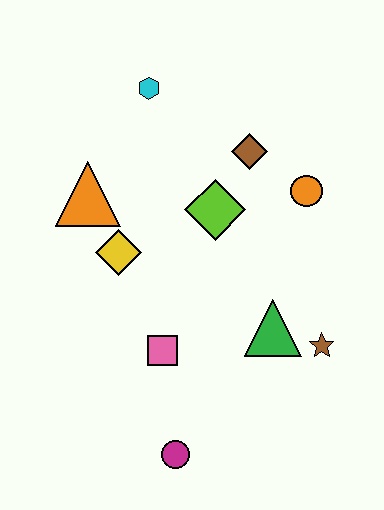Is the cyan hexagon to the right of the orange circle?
No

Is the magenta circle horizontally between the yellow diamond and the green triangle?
Yes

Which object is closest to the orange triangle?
The yellow diamond is closest to the orange triangle.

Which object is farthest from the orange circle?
The magenta circle is farthest from the orange circle.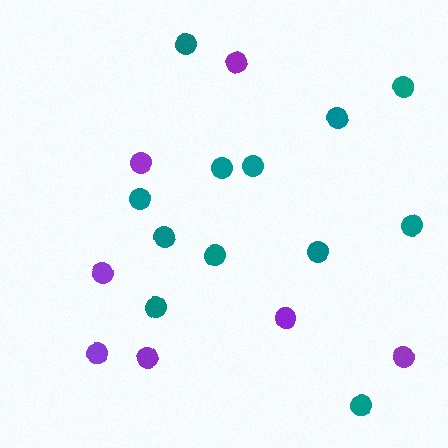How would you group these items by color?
There are 2 groups: one group of purple circles (7) and one group of teal circles (12).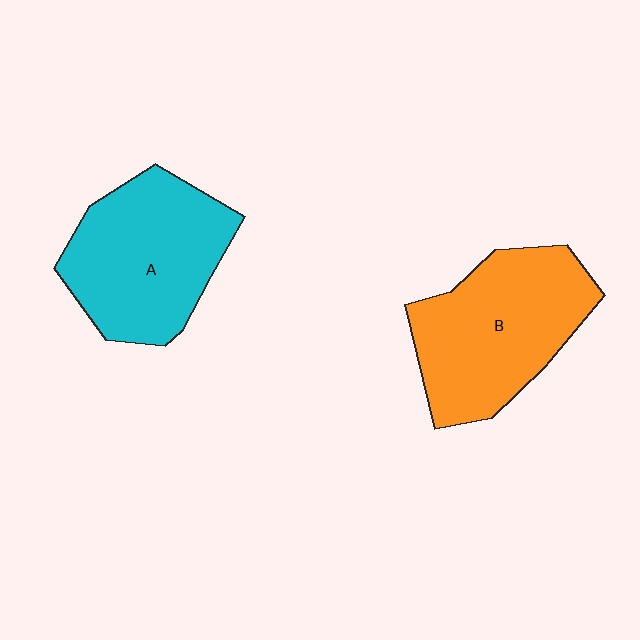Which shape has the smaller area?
Shape A (cyan).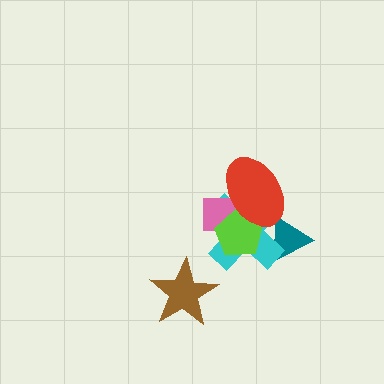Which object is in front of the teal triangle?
The cyan cross is in front of the teal triangle.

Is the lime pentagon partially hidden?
Yes, it is partially covered by another shape.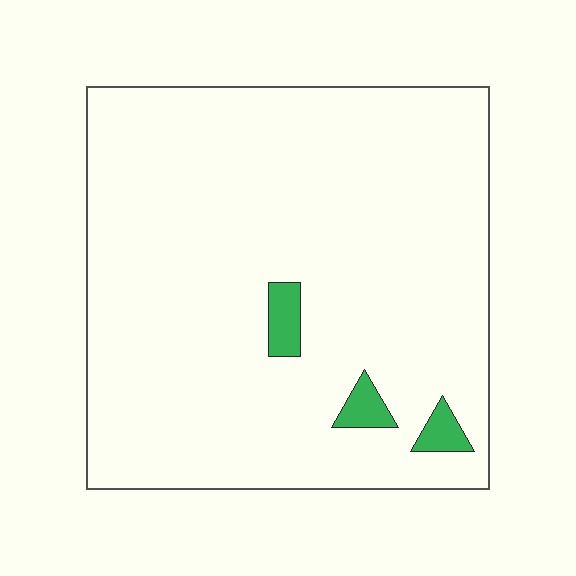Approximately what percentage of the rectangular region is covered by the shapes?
Approximately 5%.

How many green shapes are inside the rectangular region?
3.